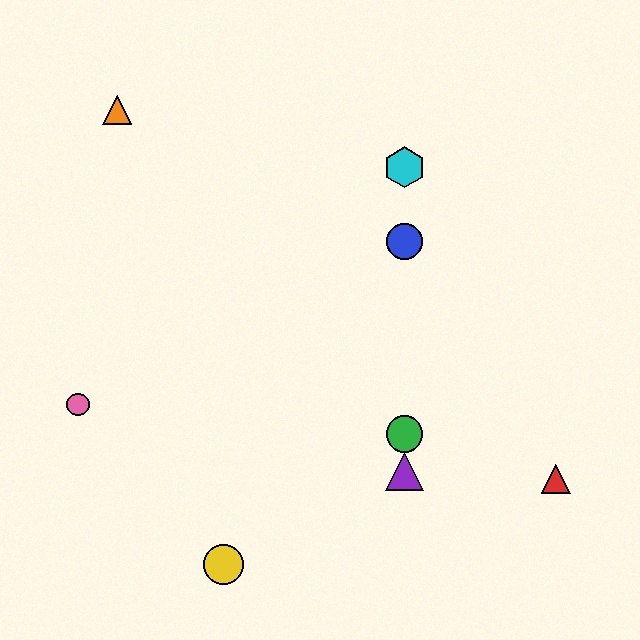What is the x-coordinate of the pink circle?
The pink circle is at x≈78.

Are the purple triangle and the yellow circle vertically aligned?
No, the purple triangle is at x≈404 and the yellow circle is at x≈224.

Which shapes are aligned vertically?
The blue circle, the green circle, the purple triangle, the cyan hexagon are aligned vertically.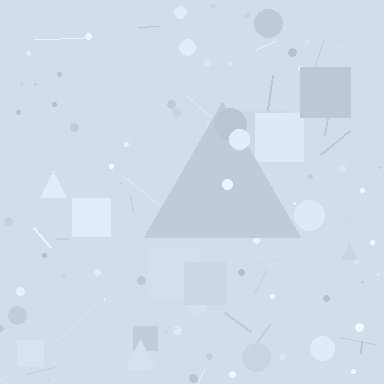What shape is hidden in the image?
A triangle is hidden in the image.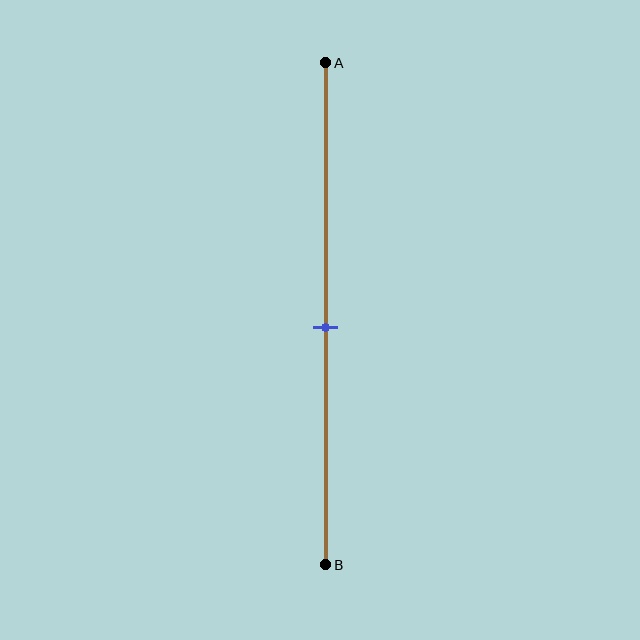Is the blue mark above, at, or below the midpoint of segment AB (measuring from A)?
The blue mark is approximately at the midpoint of segment AB.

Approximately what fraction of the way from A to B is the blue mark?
The blue mark is approximately 55% of the way from A to B.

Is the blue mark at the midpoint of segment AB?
Yes, the mark is approximately at the midpoint.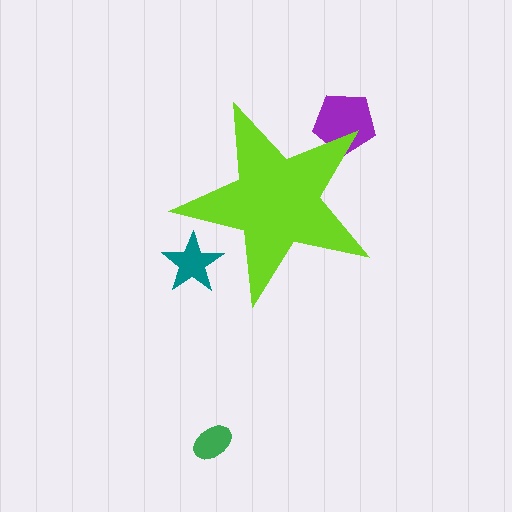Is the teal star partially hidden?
Yes, the teal star is partially hidden behind the lime star.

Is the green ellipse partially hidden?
No, the green ellipse is fully visible.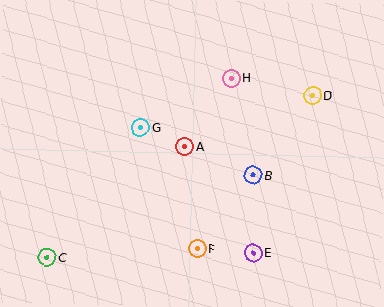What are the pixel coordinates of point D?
Point D is at (313, 96).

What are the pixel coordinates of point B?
Point B is at (253, 175).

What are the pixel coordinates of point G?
Point G is at (141, 128).